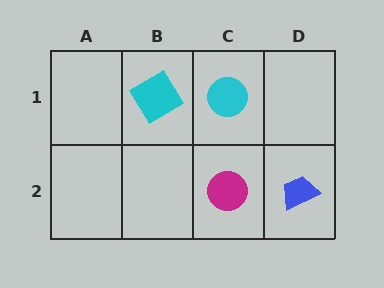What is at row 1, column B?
A cyan diamond.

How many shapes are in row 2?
2 shapes.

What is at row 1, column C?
A cyan circle.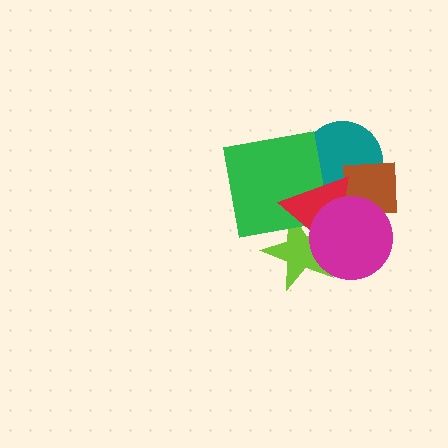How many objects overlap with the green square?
3 objects overlap with the green square.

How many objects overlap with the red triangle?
5 objects overlap with the red triangle.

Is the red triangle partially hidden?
Yes, it is partially covered by another shape.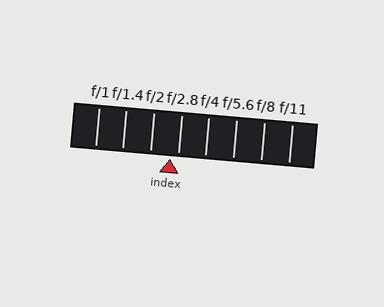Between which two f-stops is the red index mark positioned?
The index mark is between f/2 and f/2.8.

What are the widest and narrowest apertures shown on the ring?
The widest aperture shown is f/1 and the narrowest is f/11.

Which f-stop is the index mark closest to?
The index mark is closest to f/2.8.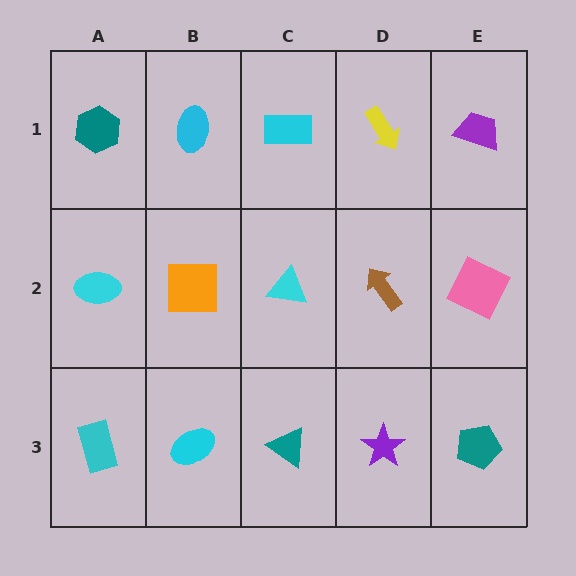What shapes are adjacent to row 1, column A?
A cyan ellipse (row 2, column A), a cyan ellipse (row 1, column B).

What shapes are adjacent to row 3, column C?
A cyan triangle (row 2, column C), a cyan ellipse (row 3, column B), a purple star (row 3, column D).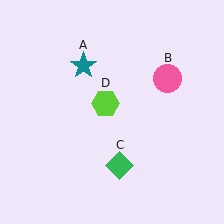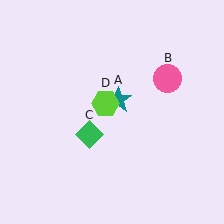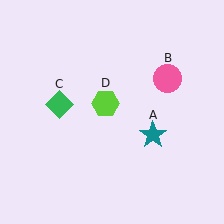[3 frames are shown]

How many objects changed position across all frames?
2 objects changed position: teal star (object A), green diamond (object C).